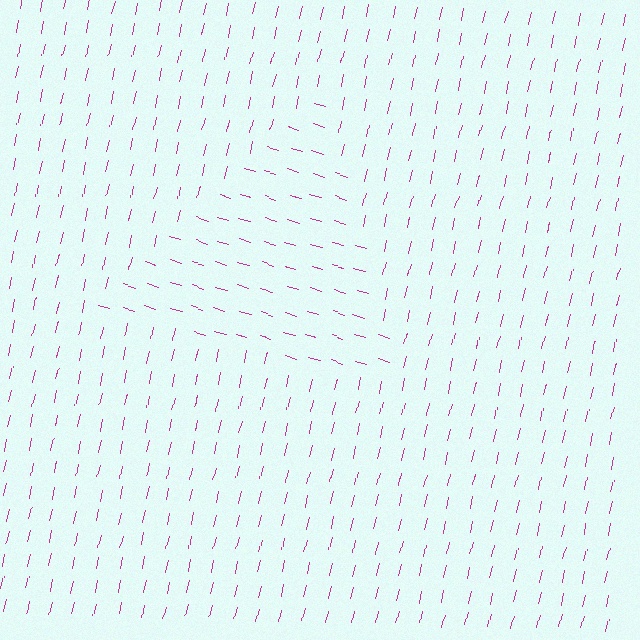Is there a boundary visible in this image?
Yes, there is a texture boundary formed by a change in line orientation.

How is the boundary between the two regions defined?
The boundary is defined purely by a change in line orientation (approximately 85 degrees difference). All lines are the same color and thickness.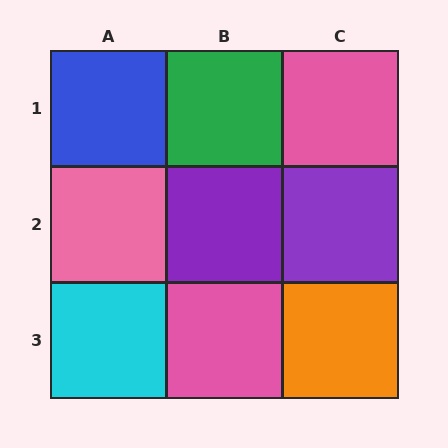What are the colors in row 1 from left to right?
Blue, green, pink.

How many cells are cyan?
1 cell is cyan.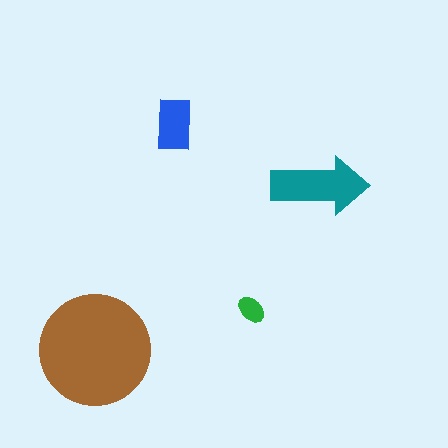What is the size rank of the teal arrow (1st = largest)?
2nd.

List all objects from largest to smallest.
The brown circle, the teal arrow, the blue rectangle, the green ellipse.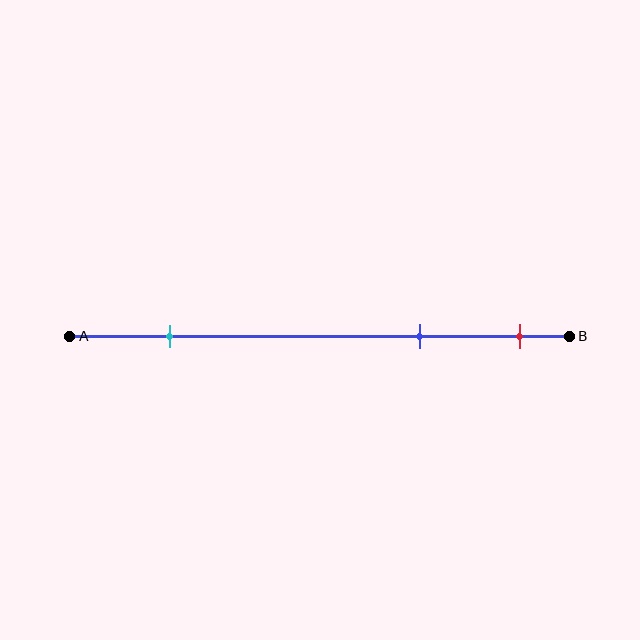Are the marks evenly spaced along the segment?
No, the marks are not evenly spaced.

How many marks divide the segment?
There are 3 marks dividing the segment.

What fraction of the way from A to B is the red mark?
The red mark is approximately 90% (0.9) of the way from A to B.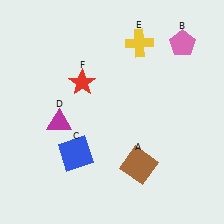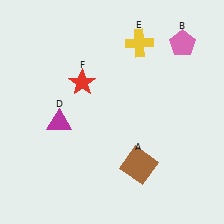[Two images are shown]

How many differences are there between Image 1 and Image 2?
There is 1 difference between the two images.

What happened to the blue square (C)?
The blue square (C) was removed in Image 2. It was in the bottom-left area of Image 1.